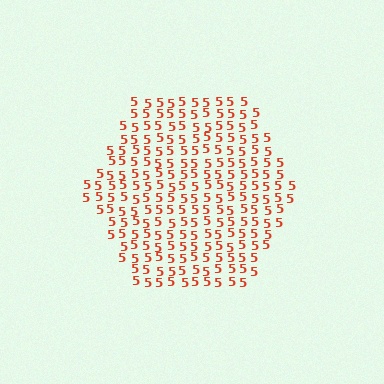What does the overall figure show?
The overall figure shows a hexagon.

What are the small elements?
The small elements are digit 5's.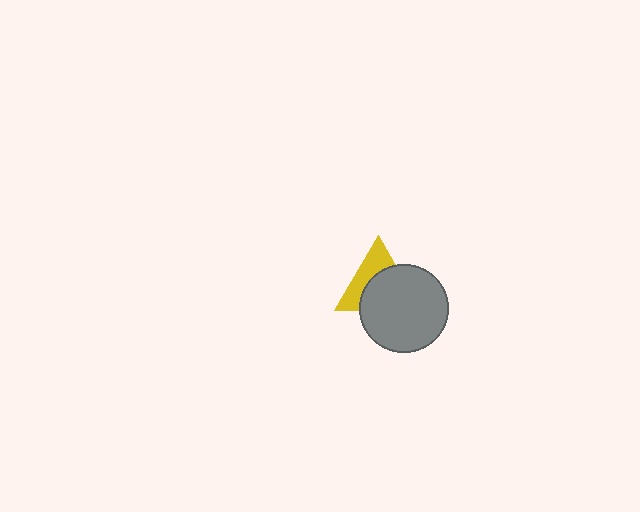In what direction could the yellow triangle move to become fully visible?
The yellow triangle could move up. That would shift it out from behind the gray circle entirely.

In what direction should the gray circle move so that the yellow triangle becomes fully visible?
The gray circle should move down. That is the shortest direction to clear the overlap and leave the yellow triangle fully visible.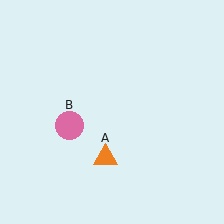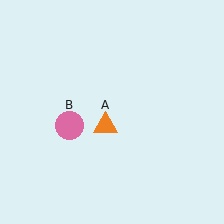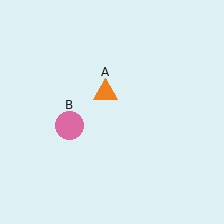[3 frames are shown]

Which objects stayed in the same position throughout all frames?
Pink circle (object B) remained stationary.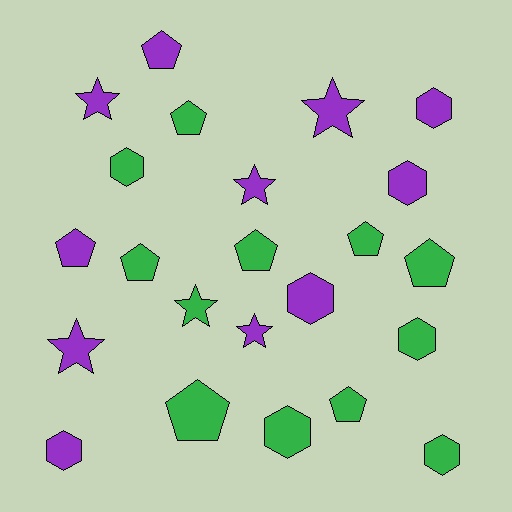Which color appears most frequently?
Green, with 12 objects.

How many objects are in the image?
There are 23 objects.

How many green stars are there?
There is 1 green star.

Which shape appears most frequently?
Pentagon, with 9 objects.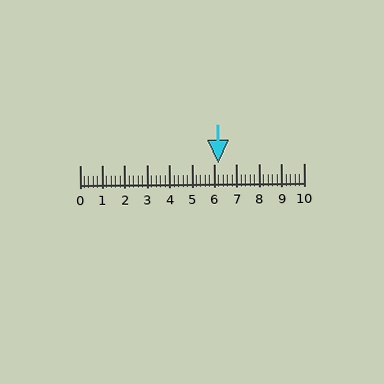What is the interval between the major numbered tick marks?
The major tick marks are spaced 1 units apart.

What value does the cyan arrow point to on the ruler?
The cyan arrow points to approximately 6.2.